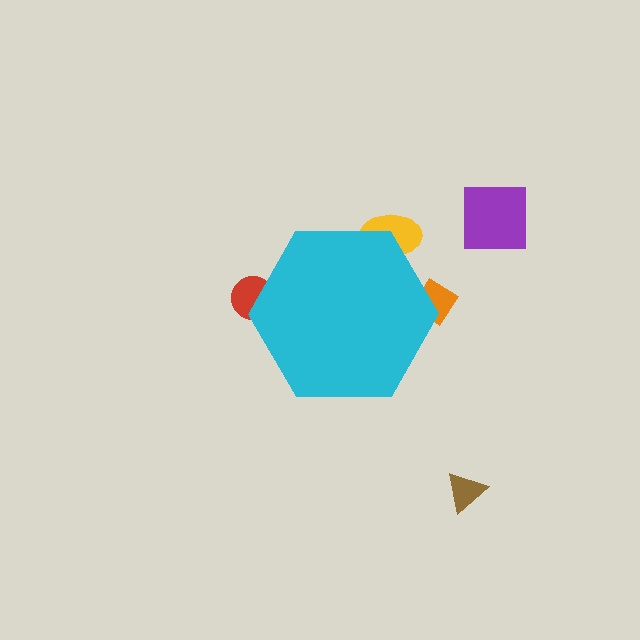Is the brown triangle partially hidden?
No, the brown triangle is fully visible.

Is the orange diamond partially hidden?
Yes, the orange diamond is partially hidden behind the cyan hexagon.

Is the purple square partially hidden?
No, the purple square is fully visible.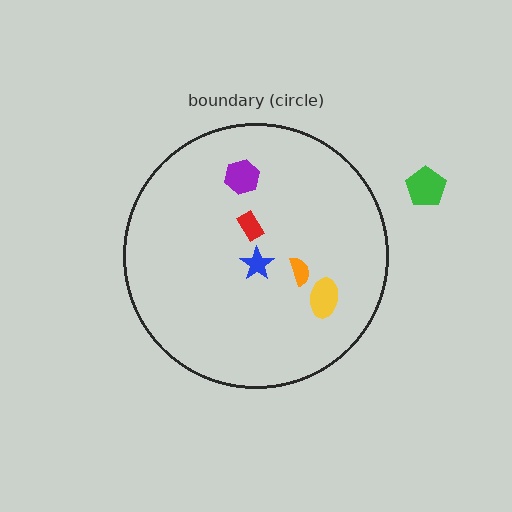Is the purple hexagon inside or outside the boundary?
Inside.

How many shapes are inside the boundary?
5 inside, 1 outside.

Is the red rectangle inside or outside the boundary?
Inside.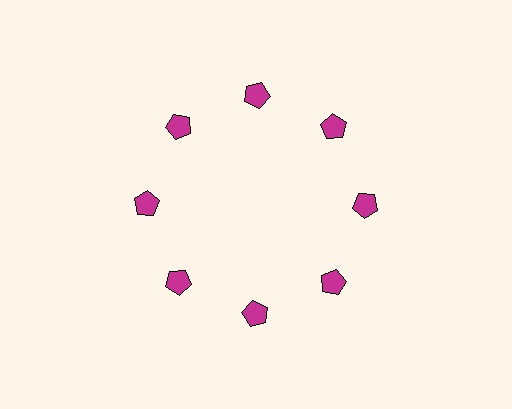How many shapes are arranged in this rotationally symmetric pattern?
There are 8 shapes, arranged in 8 groups of 1.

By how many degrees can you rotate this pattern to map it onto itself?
The pattern maps onto itself every 45 degrees of rotation.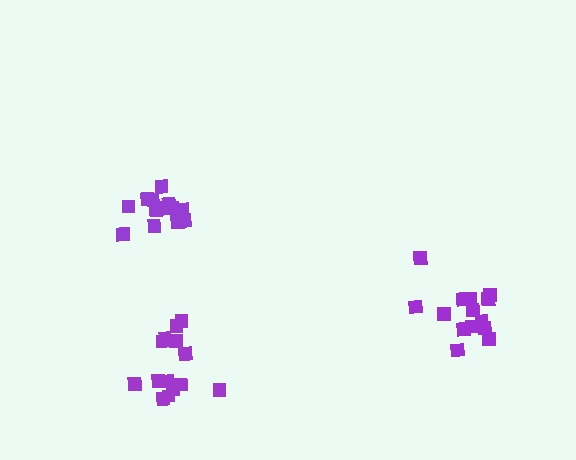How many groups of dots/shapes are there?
There are 3 groups.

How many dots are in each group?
Group 1: 17 dots, Group 2: 14 dots, Group 3: 14 dots (45 total).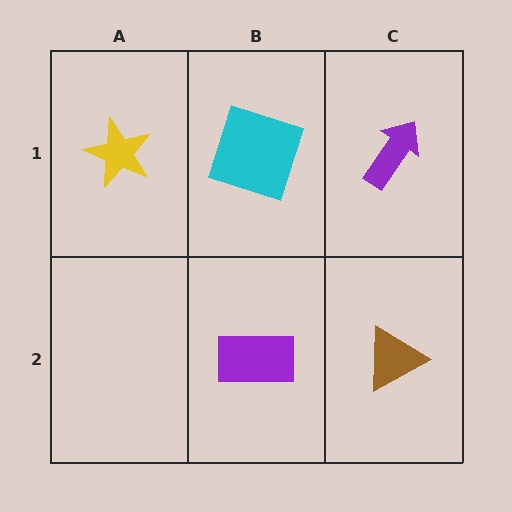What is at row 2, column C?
A brown triangle.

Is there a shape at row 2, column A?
No, that cell is empty.